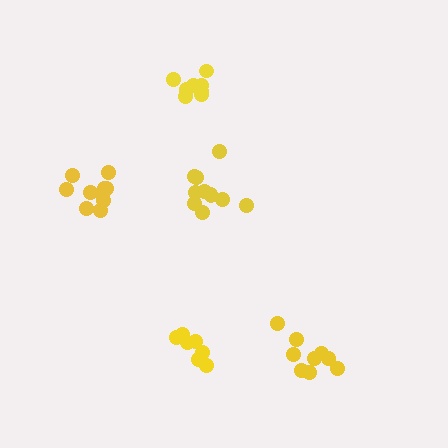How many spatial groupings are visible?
There are 5 spatial groupings.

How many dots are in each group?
Group 1: 11 dots, Group 2: 9 dots, Group 3: 7 dots, Group 4: 9 dots, Group 5: 10 dots (46 total).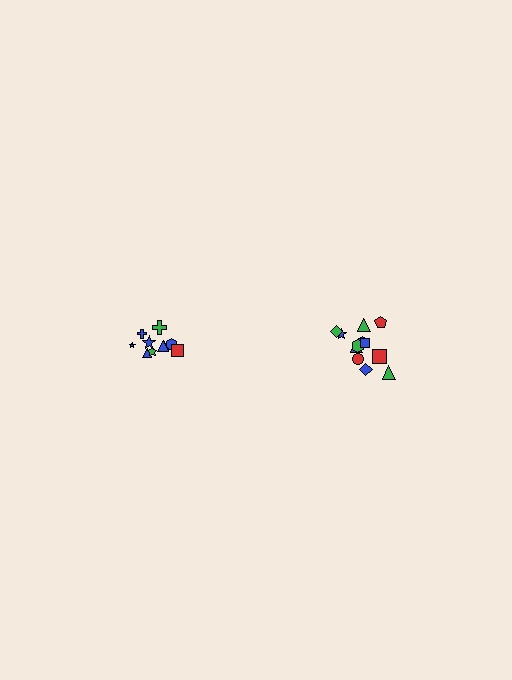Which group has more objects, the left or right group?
The right group.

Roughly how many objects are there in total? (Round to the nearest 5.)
Roughly 20 objects in total.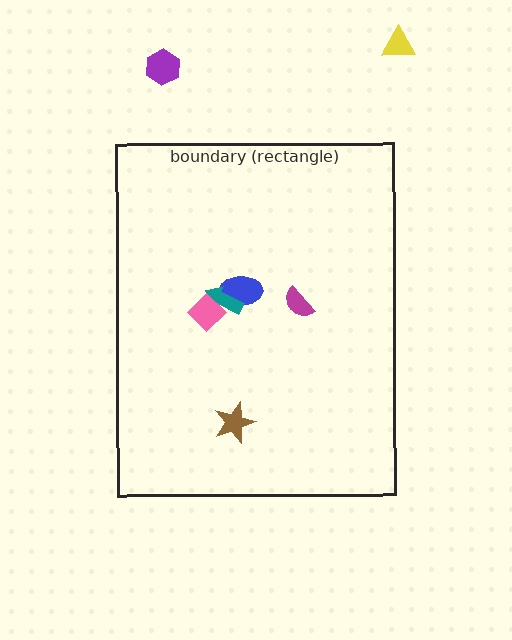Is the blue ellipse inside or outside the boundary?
Inside.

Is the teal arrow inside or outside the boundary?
Inside.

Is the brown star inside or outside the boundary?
Inside.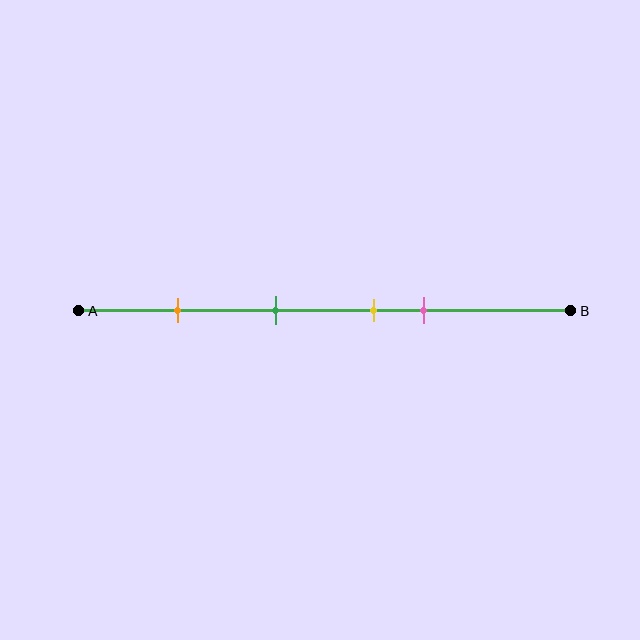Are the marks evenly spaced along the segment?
No, the marks are not evenly spaced.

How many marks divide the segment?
There are 4 marks dividing the segment.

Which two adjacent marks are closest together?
The yellow and pink marks are the closest adjacent pair.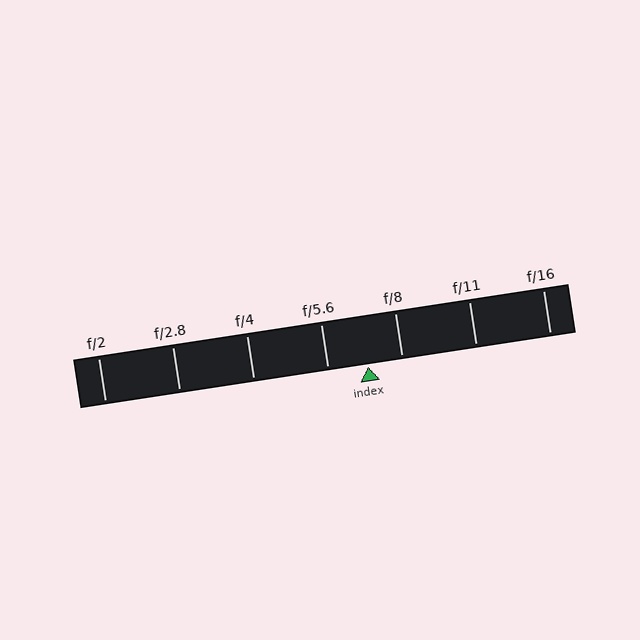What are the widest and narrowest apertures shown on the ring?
The widest aperture shown is f/2 and the narrowest is f/16.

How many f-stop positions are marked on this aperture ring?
There are 7 f-stop positions marked.